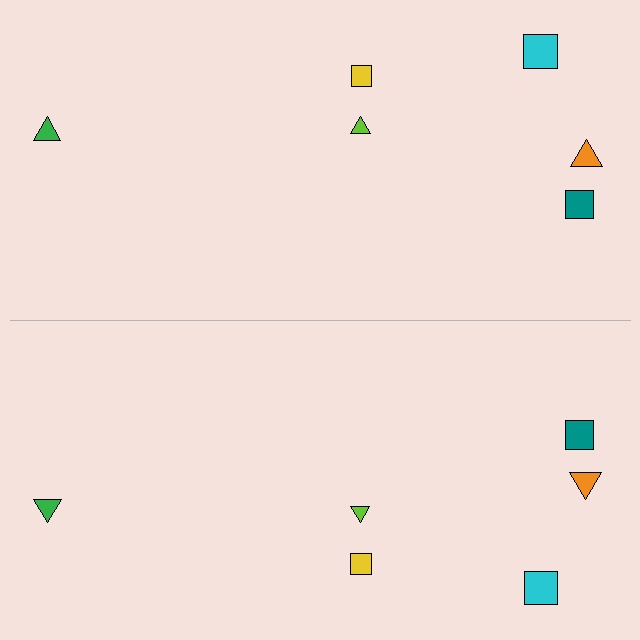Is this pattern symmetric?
Yes, this pattern has bilateral (reflection) symmetry.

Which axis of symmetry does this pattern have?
The pattern has a horizontal axis of symmetry running through the center of the image.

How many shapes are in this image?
There are 12 shapes in this image.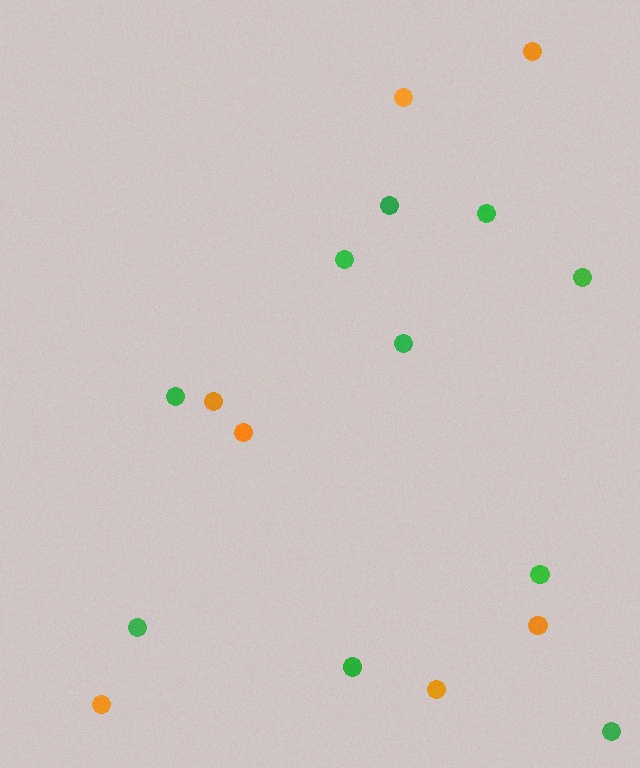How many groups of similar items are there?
There are 2 groups: one group of orange circles (7) and one group of green circles (10).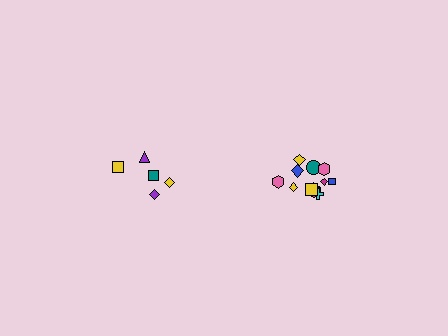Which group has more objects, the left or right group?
The right group.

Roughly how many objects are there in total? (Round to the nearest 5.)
Roughly 15 objects in total.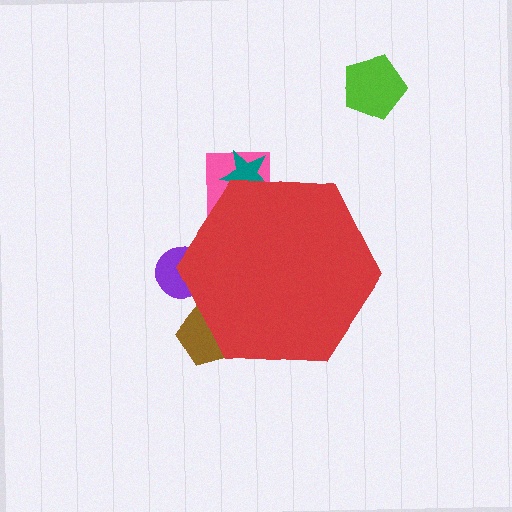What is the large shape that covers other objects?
A red hexagon.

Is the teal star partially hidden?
Yes, the teal star is partially hidden behind the red hexagon.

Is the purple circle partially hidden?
Yes, the purple circle is partially hidden behind the red hexagon.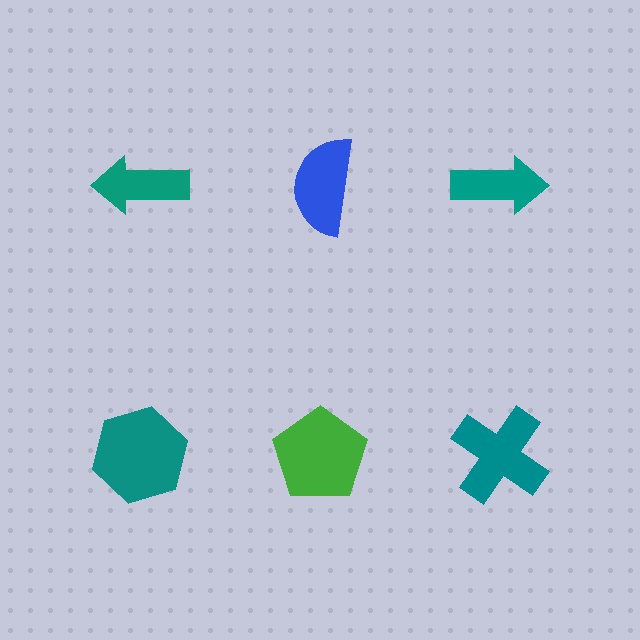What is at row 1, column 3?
A teal arrow.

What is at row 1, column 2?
A blue semicircle.